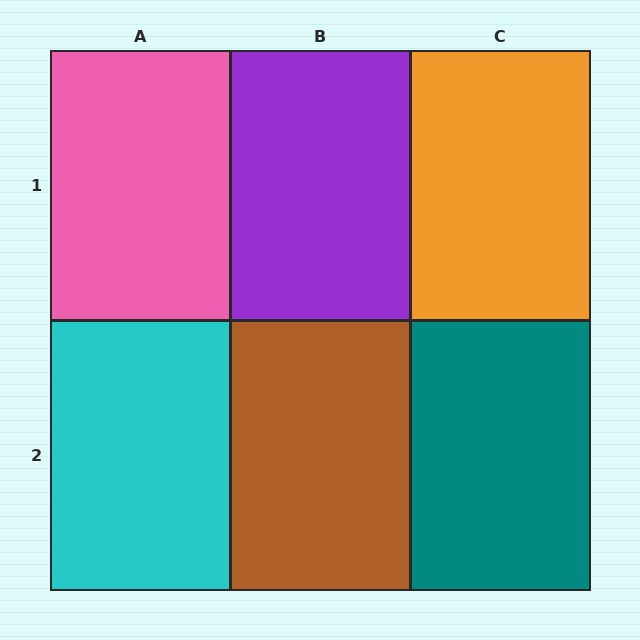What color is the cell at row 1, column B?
Purple.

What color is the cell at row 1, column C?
Orange.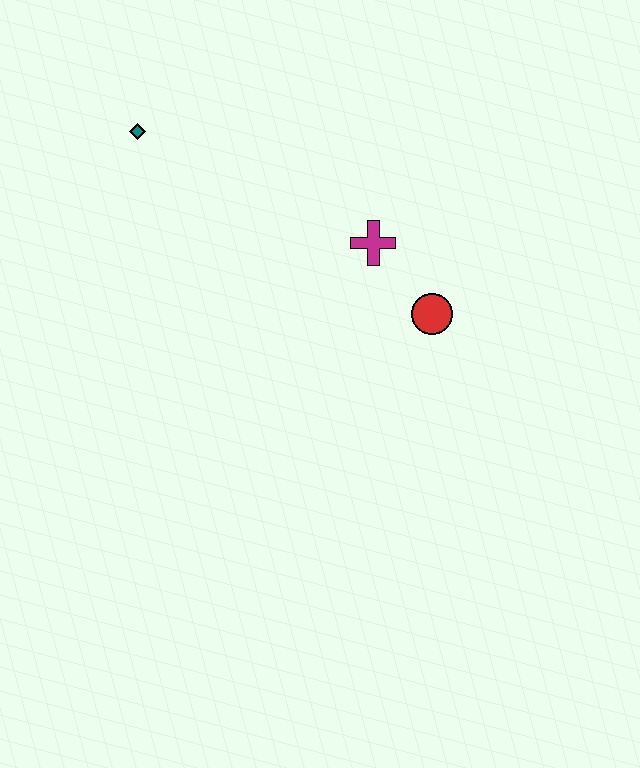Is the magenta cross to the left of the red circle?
Yes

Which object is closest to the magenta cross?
The red circle is closest to the magenta cross.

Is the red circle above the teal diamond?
No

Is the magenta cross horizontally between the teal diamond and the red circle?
Yes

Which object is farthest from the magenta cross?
The teal diamond is farthest from the magenta cross.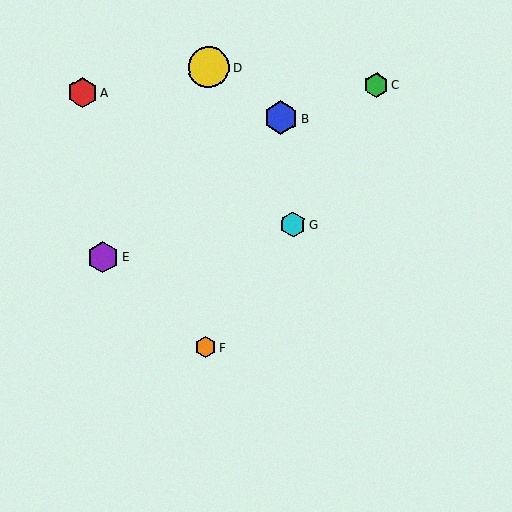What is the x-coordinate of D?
Object D is at x≈209.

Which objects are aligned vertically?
Objects D, F are aligned vertically.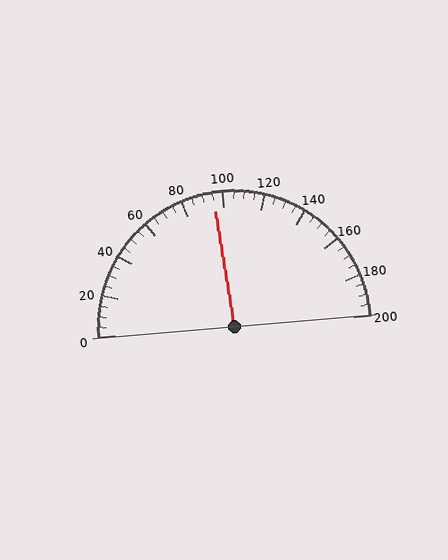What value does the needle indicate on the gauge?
The needle indicates approximately 95.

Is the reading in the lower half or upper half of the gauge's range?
The reading is in the lower half of the range (0 to 200).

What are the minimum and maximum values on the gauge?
The gauge ranges from 0 to 200.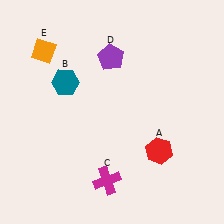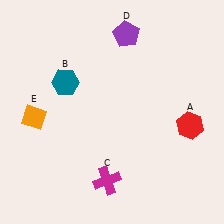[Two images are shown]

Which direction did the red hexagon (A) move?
The red hexagon (A) moved right.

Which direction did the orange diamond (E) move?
The orange diamond (E) moved down.